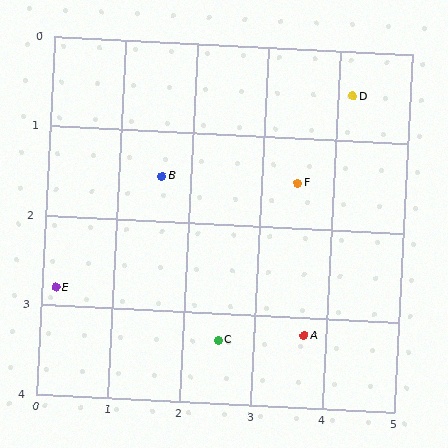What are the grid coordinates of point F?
Point F is at approximately (3.5, 1.5).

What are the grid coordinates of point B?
Point B is at approximately (1.6, 1.5).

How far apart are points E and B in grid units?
Points E and B are about 1.9 grid units apart.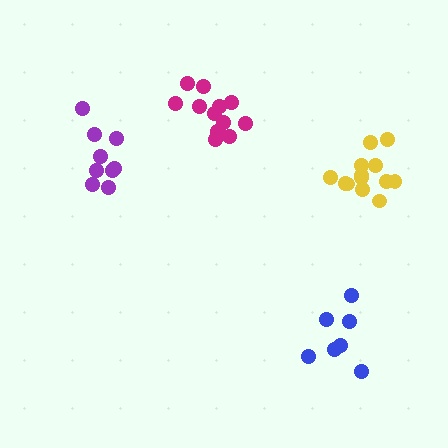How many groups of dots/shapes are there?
There are 4 groups.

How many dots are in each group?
Group 1: 13 dots, Group 2: 13 dots, Group 3: 7 dots, Group 4: 9 dots (42 total).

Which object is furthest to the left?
The purple cluster is leftmost.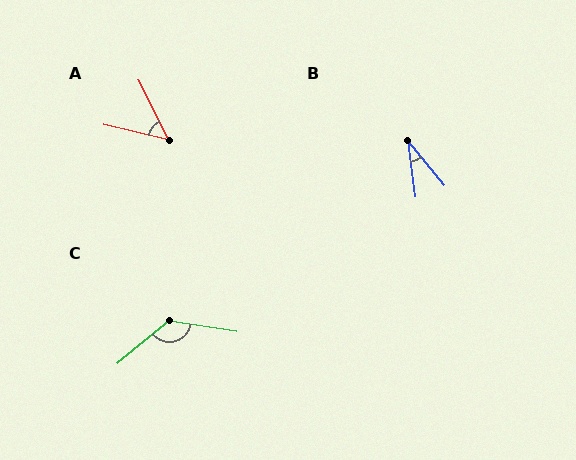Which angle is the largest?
C, at approximately 132 degrees.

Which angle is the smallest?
B, at approximately 32 degrees.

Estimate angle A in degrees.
Approximately 51 degrees.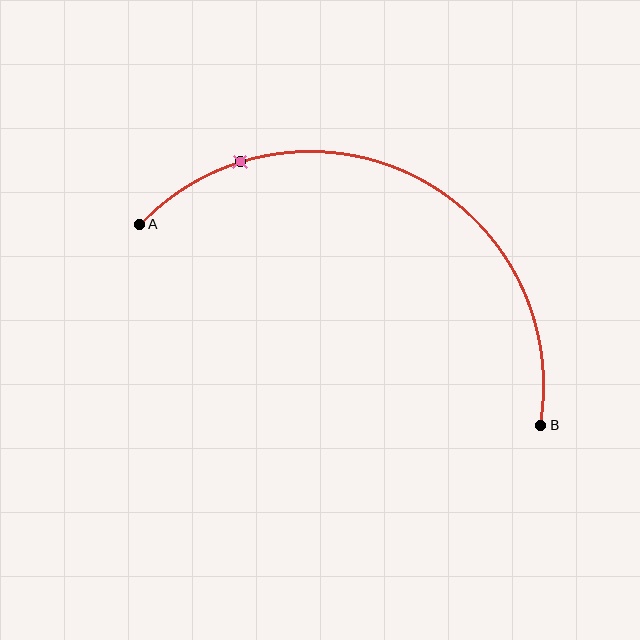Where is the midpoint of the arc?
The arc midpoint is the point on the curve farthest from the straight line joining A and B. It sits above that line.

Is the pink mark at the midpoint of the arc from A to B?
No. The pink mark lies on the arc but is closer to endpoint A. The arc midpoint would be at the point on the curve equidistant along the arc from both A and B.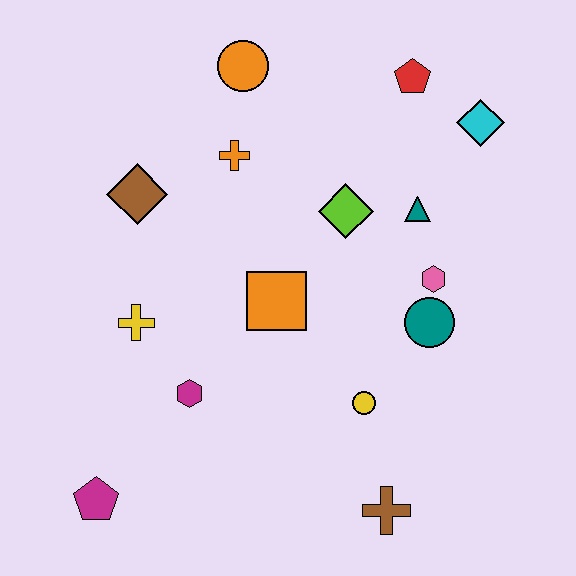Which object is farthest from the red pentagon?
The magenta pentagon is farthest from the red pentagon.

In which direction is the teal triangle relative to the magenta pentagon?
The teal triangle is to the right of the magenta pentagon.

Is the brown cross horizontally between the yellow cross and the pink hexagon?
Yes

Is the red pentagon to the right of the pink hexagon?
No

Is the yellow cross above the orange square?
No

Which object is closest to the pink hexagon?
The teal circle is closest to the pink hexagon.